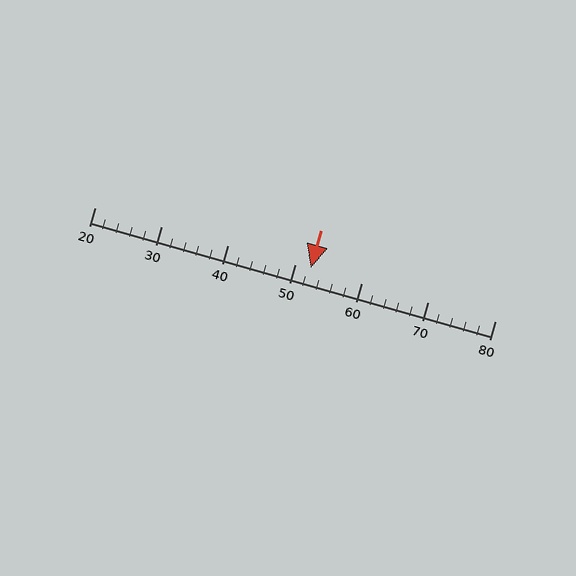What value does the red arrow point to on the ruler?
The red arrow points to approximately 52.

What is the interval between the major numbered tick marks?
The major tick marks are spaced 10 units apart.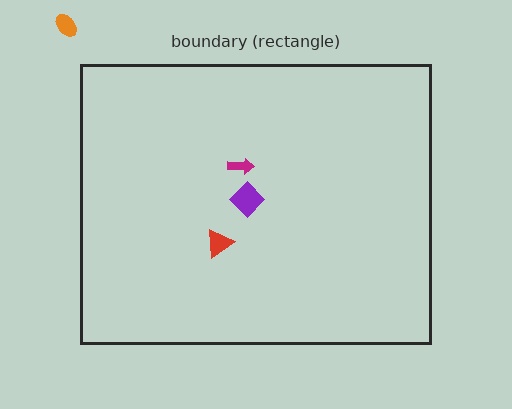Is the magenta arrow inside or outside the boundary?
Inside.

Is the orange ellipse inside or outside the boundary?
Outside.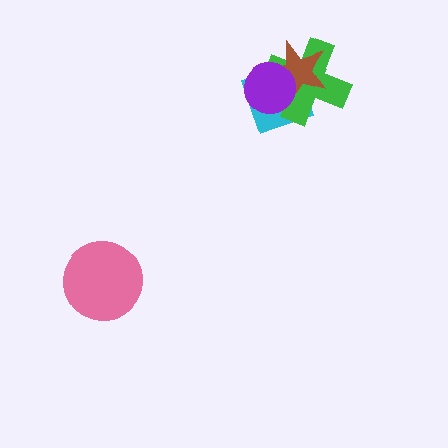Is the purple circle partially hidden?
No, no other shape covers it.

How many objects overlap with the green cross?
3 objects overlap with the green cross.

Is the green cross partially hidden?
Yes, it is partially covered by another shape.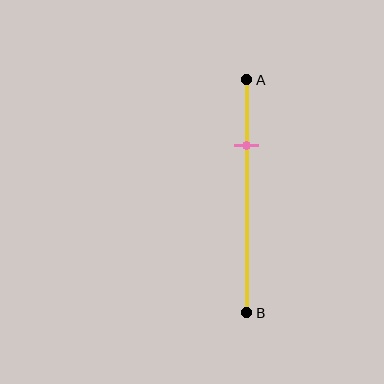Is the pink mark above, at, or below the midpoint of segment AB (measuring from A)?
The pink mark is above the midpoint of segment AB.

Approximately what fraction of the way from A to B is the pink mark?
The pink mark is approximately 30% of the way from A to B.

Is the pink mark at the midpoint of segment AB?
No, the mark is at about 30% from A, not at the 50% midpoint.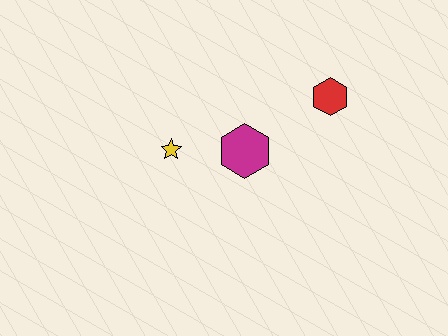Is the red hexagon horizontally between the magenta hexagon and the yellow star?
No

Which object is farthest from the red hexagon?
The yellow star is farthest from the red hexagon.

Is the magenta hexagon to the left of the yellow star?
No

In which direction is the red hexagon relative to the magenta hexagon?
The red hexagon is to the right of the magenta hexagon.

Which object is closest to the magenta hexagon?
The yellow star is closest to the magenta hexagon.